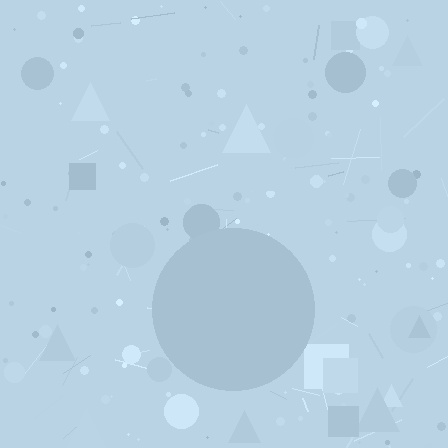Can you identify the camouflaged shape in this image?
The camouflaged shape is a circle.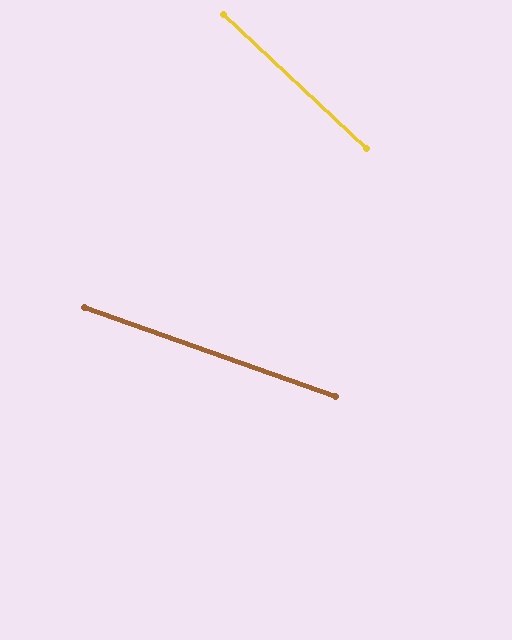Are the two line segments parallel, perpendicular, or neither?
Neither parallel nor perpendicular — they differ by about 24°.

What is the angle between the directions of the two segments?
Approximately 24 degrees.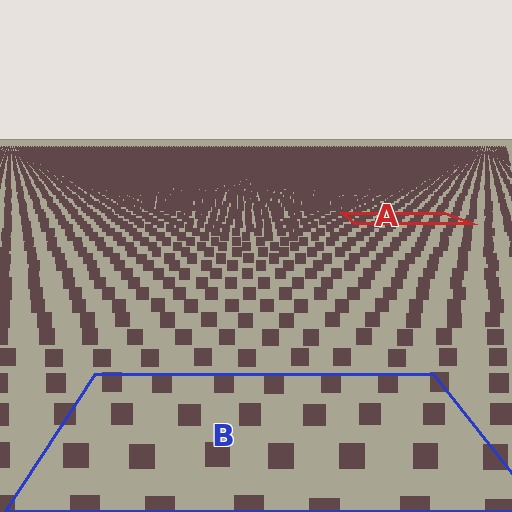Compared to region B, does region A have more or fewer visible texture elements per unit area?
Region A has more texture elements per unit area — they are packed more densely because it is farther away.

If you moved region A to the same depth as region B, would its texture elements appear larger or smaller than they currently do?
They would appear larger. At a closer depth, the same texture elements are projected at a bigger on-screen size.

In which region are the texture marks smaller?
The texture marks are smaller in region A, because it is farther away.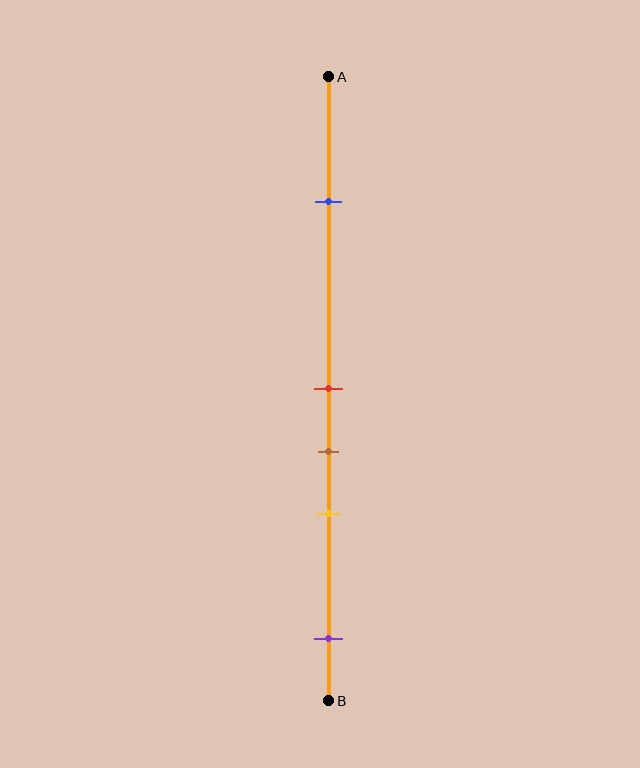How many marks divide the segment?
There are 5 marks dividing the segment.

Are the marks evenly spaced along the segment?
No, the marks are not evenly spaced.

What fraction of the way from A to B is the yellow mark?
The yellow mark is approximately 70% (0.7) of the way from A to B.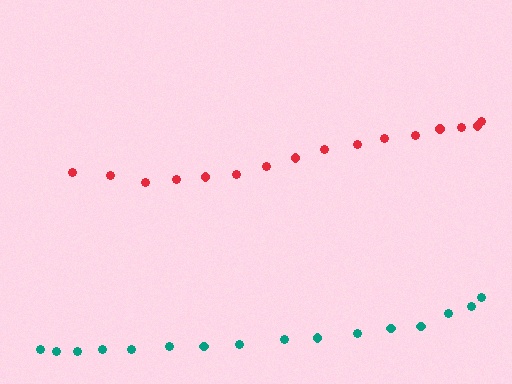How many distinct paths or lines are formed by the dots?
There are 2 distinct paths.